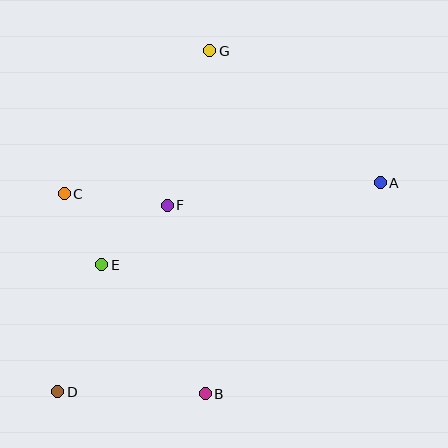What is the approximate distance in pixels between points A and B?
The distance between A and B is approximately 274 pixels.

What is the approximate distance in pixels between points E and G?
The distance between E and G is approximately 240 pixels.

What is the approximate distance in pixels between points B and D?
The distance between B and D is approximately 148 pixels.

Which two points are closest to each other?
Points C and E are closest to each other.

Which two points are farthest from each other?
Points A and D are farthest from each other.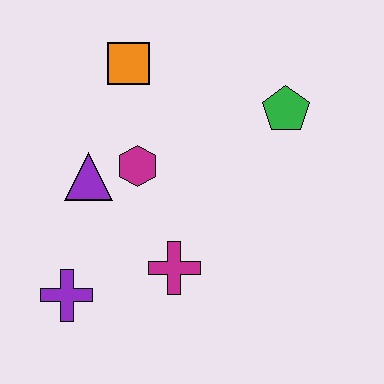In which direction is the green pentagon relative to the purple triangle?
The green pentagon is to the right of the purple triangle.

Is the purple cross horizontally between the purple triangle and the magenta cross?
No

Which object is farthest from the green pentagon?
The purple cross is farthest from the green pentagon.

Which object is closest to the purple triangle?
The magenta hexagon is closest to the purple triangle.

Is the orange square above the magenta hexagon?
Yes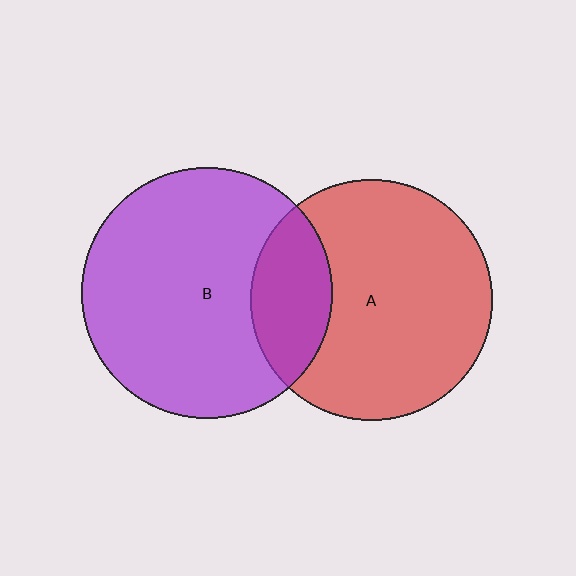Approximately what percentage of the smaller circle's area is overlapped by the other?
Approximately 25%.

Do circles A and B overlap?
Yes.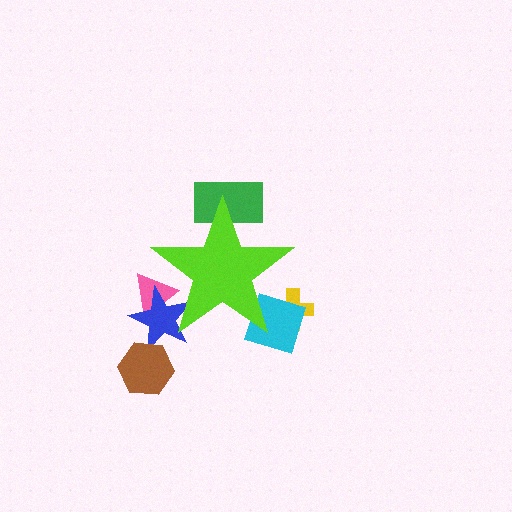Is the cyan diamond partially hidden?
Yes, the cyan diamond is partially hidden behind the lime star.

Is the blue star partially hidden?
Yes, the blue star is partially hidden behind the lime star.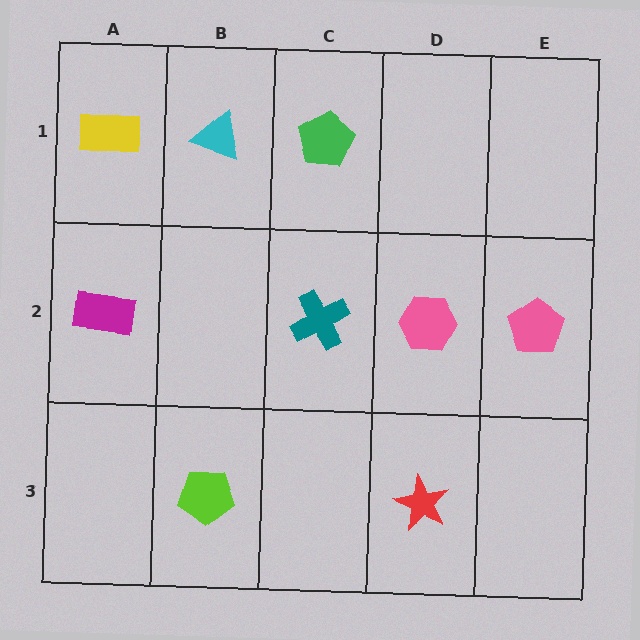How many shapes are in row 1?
3 shapes.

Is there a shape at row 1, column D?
No, that cell is empty.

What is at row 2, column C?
A teal cross.